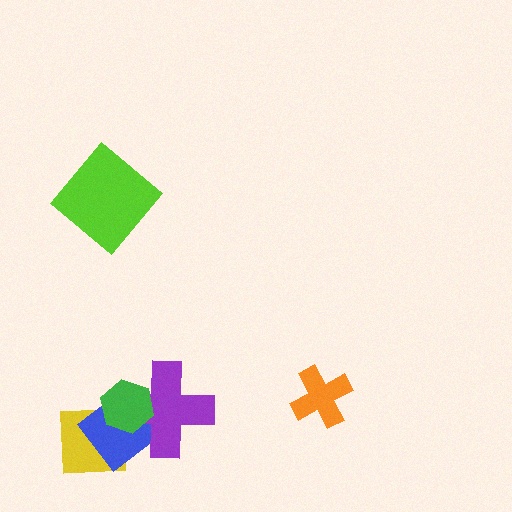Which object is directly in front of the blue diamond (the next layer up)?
The purple cross is directly in front of the blue diamond.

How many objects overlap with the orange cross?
0 objects overlap with the orange cross.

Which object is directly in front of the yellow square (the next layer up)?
The blue diamond is directly in front of the yellow square.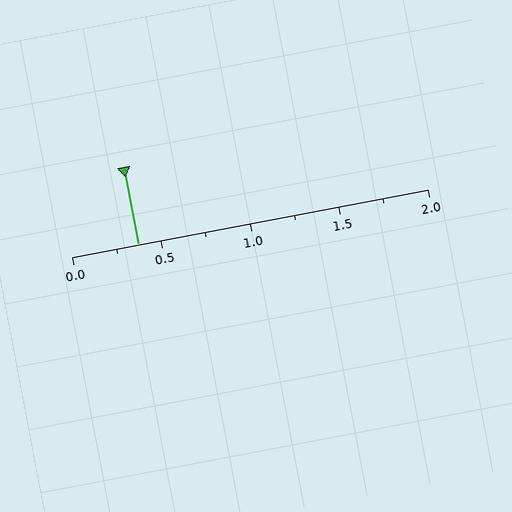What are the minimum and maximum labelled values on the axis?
The axis runs from 0.0 to 2.0.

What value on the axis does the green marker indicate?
The marker indicates approximately 0.38.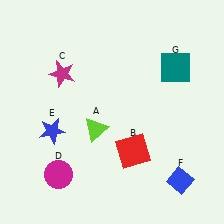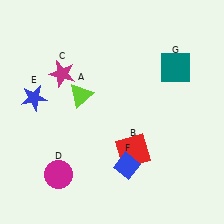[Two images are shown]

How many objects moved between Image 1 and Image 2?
3 objects moved between the two images.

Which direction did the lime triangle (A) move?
The lime triangle (A) moved up.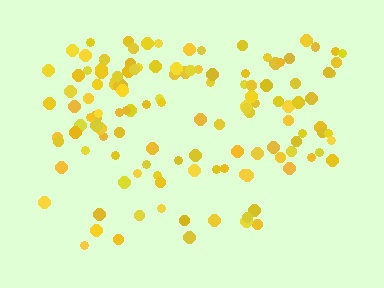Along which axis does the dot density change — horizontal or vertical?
Vertical.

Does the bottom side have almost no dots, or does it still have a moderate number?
Still a moderate number, just noticeably fewer than the top.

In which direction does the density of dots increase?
From bottom to top, with the top side densest.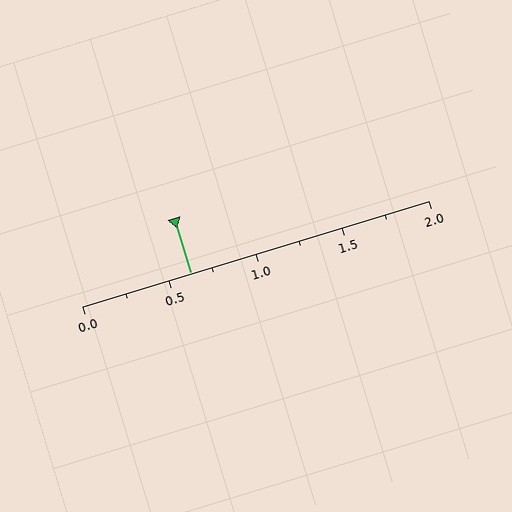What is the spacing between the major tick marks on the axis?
The major ticks are spaced 0.5 apart.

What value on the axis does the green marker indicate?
The marker indicates approximately 0.62.